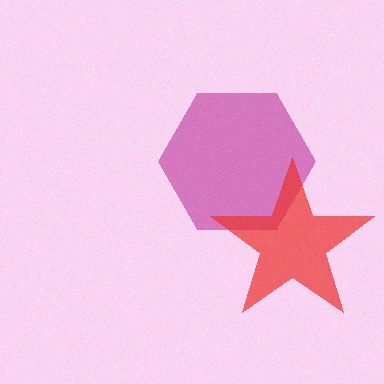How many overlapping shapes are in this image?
There are 2 overlapping shapes in the image.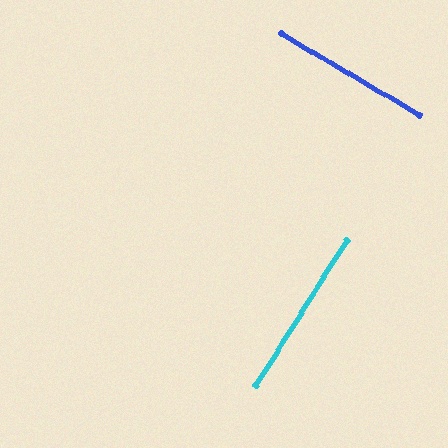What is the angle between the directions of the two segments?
Approximately 89 degrees.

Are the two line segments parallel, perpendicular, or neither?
Perpendicular — they meet at approximately 89°.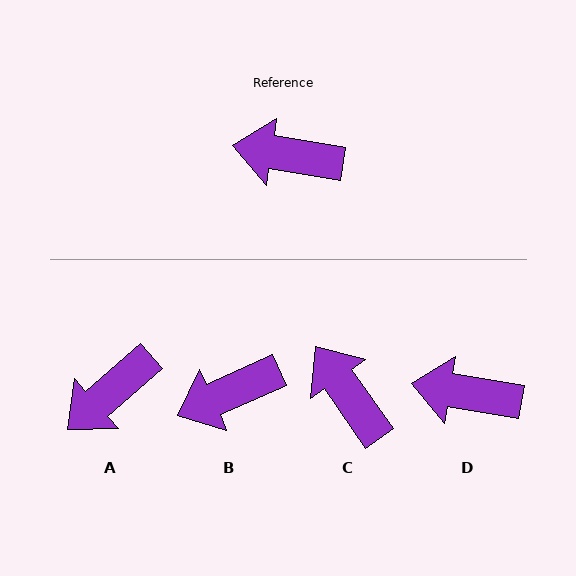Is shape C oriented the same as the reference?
No, it is off by about 46 degrees.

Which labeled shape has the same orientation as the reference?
D.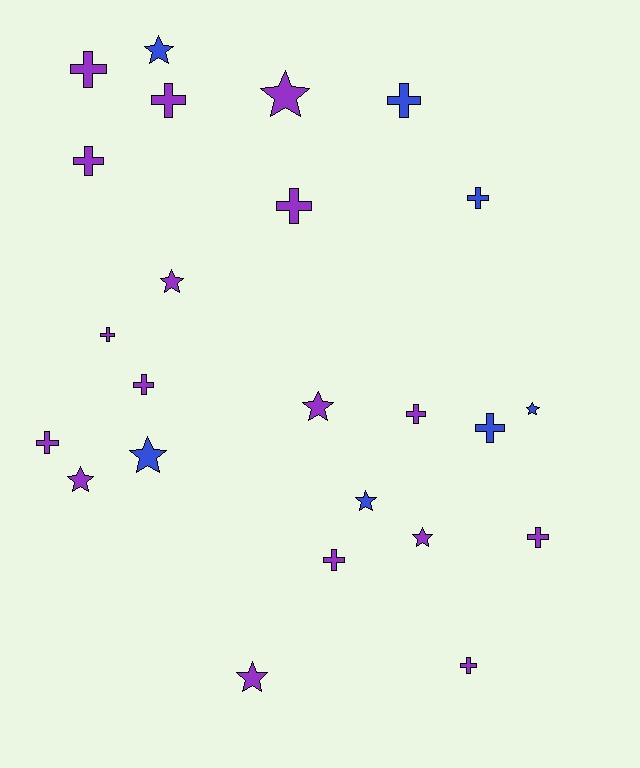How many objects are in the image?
There are 24 objects.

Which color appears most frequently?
Purple, with 17 objects.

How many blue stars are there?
There are 4 blue stars.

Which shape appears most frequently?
Cross, with 14 objects.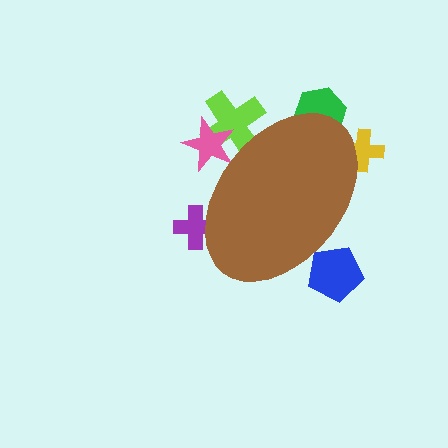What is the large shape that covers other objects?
A brown ellipse.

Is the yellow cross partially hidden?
Yes, the yellow cross is partially hidden behind the brown ellipse.